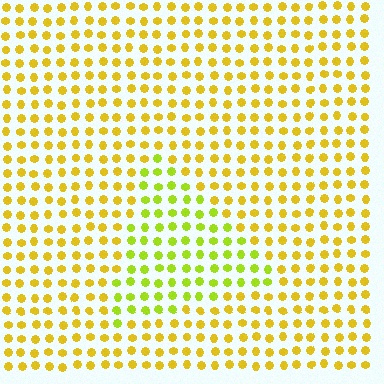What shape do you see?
I see a triangle.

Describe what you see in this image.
The image is filled with small yellow elements in a uniform arrangement. A triangle-shaped region is visible where the elements are tinted to a slightly different hue, forming a subtle color boundary.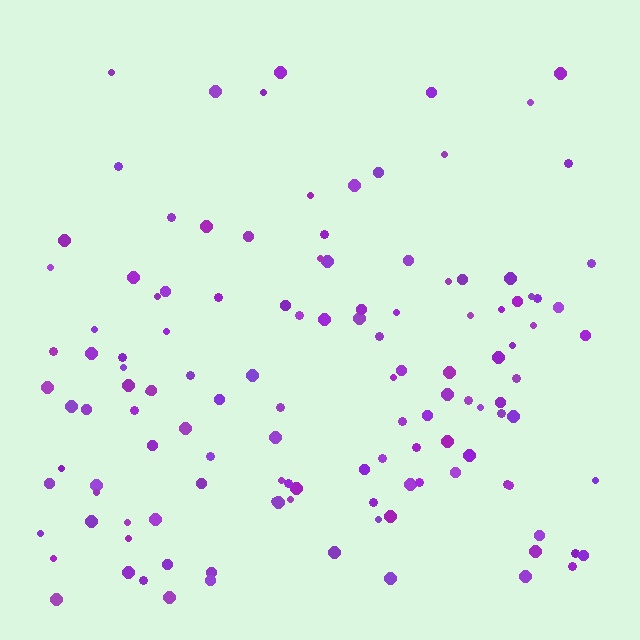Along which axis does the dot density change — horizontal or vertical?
Vertical.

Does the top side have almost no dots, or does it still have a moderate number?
Still a moderate number, just noticeably fewer than the bottom.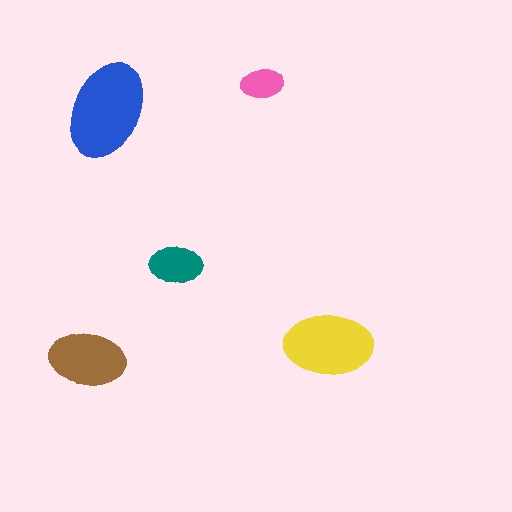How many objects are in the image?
There are 5 objects in the image.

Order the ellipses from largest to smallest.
the blue one, the yellow one, the brown one, the teal one, the pink one.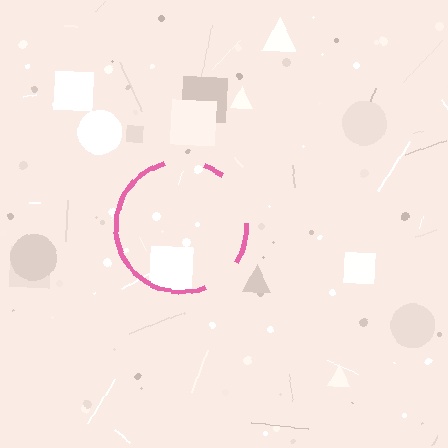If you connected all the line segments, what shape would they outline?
They would outline a circle.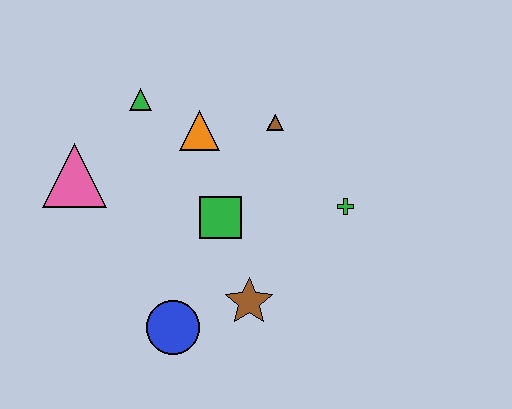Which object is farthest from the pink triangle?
The green cross is farthest from the pink triangle.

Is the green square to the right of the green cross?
No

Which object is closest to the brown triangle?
The orange triangle is closest to the brown triangle.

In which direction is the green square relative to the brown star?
The green square is above the brown star.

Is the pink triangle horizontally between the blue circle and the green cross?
No